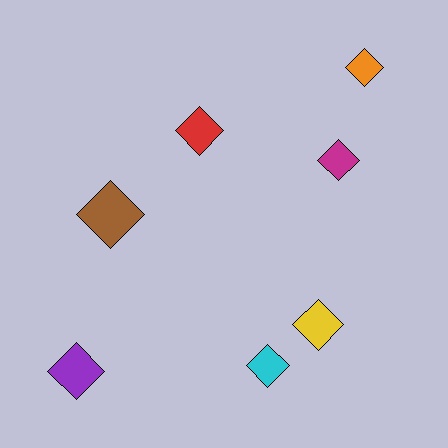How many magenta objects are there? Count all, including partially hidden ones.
There is 1 magenta object.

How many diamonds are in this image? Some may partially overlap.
There are 7 diamonds.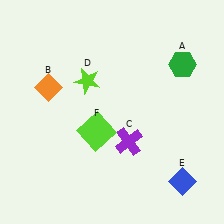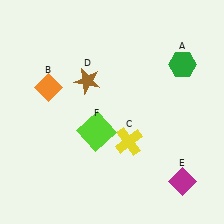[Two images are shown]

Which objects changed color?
C changed from purple to yellow. D changed from lime to brown. E changed from blue to magenta.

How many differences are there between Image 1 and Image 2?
There are 3 differences between the two images.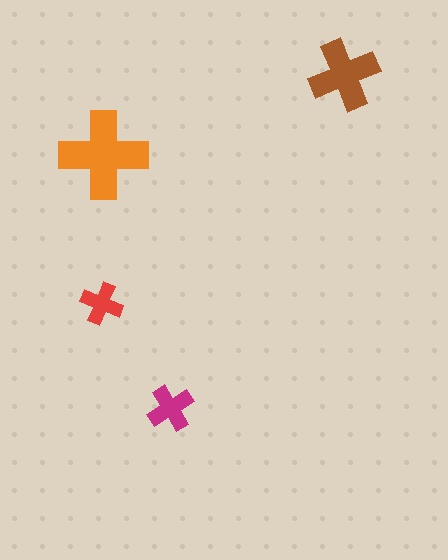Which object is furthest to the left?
The red cross is leftmost.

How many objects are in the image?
There are 4 objects in the image.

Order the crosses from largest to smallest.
the orange one, the brown one, the magenta one, the red one.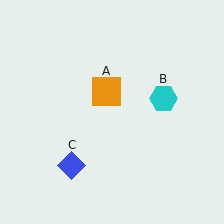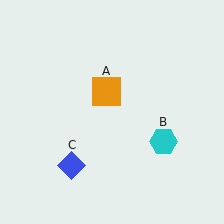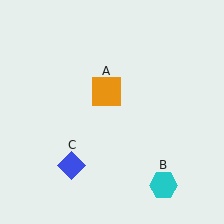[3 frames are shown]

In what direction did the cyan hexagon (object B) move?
The cyan hexagon (object B) moved down.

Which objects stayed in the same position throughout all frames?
Orange square (object A) and blue diamond (object C) remained stationary.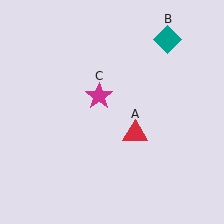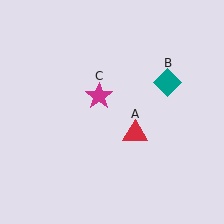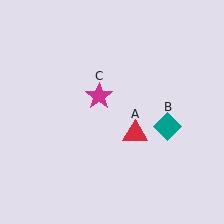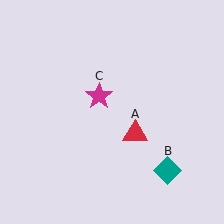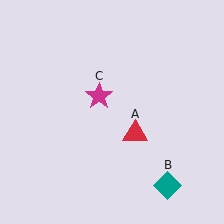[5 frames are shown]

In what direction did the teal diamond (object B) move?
The teal diamond (object B) moved down.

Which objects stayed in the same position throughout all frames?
Red triangle (object A) and magenta star (object C) remained stationary.